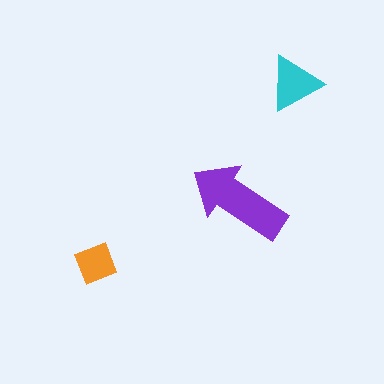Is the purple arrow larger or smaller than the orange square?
Larger.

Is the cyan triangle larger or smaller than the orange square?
Larger.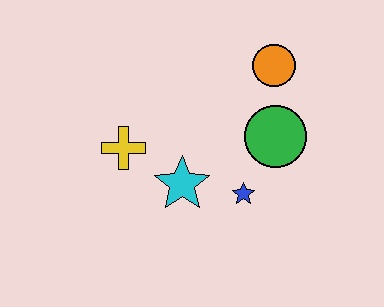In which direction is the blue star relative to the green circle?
The blue star is below the green circle.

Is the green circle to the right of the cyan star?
Yes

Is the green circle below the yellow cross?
No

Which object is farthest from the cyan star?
The orange circle is farthest from the cyan star.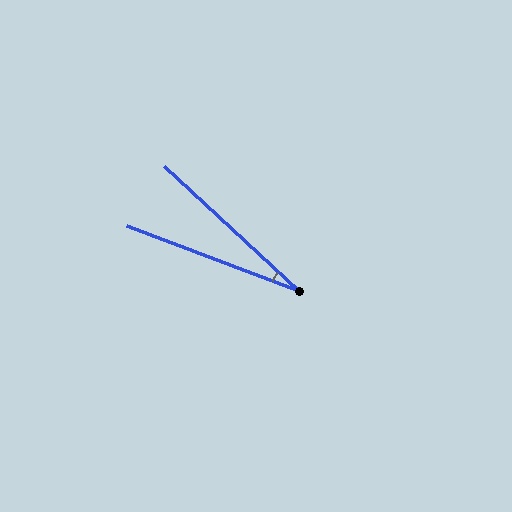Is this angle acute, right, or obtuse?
It is acute.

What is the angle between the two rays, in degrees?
Approximately 22 degrees.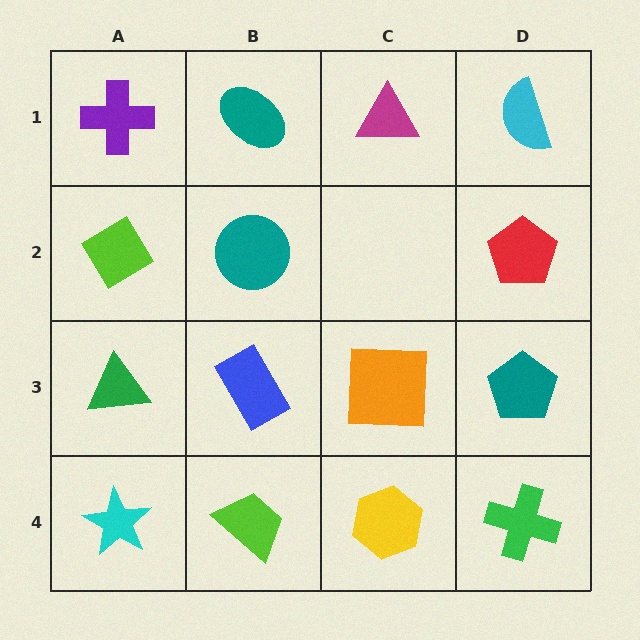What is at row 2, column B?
A teal circle.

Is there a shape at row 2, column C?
No, that cell is empty.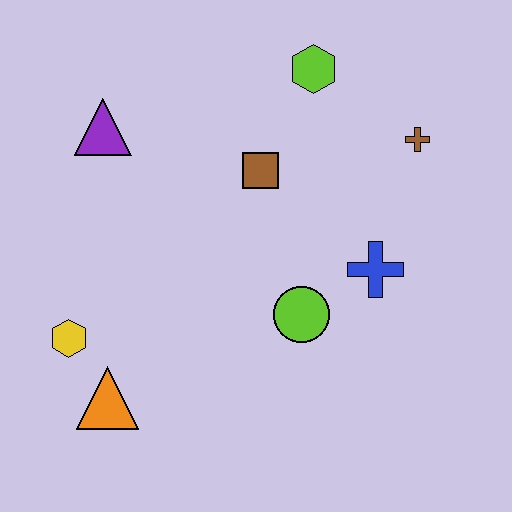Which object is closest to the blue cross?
The lime circle is closest to the blue cross.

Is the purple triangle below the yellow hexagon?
No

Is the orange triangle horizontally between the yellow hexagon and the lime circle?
Yes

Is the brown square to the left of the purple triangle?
No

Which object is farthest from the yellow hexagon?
The brown cross is farthest from the yellow hexagon.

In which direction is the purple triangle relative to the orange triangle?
The purple triangle is above the orange triangle.